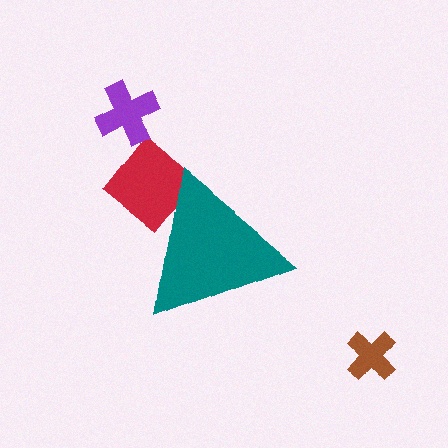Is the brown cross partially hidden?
No, the brown cross is fully visible.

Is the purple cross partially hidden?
No, the purple cross is fully visible.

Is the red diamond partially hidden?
Yes, the red diamond is partially hidden behind the teal triangle.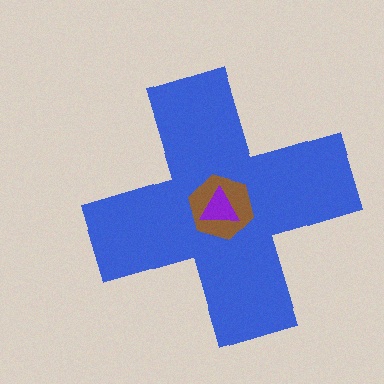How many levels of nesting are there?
3.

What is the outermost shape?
The blue cross.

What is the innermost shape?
The purple triangle.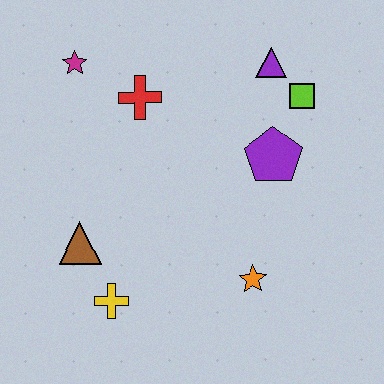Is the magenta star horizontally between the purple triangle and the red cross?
No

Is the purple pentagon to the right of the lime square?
No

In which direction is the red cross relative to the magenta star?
The red cross is to the right of the magenta star.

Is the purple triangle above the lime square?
Yes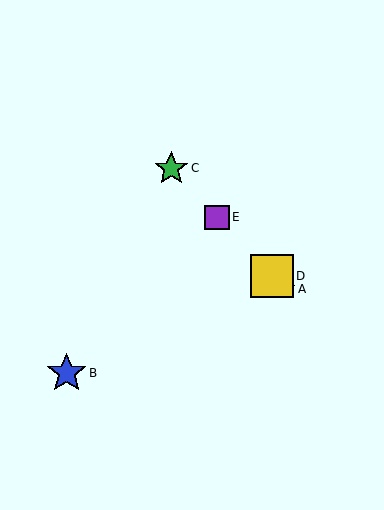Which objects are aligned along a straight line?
Objects A, C, D, E are aligned along a straight line.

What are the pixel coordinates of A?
Object A is at (284, 289).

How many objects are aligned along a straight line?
4 objects (A, C, D, E) are aligned along a straight line.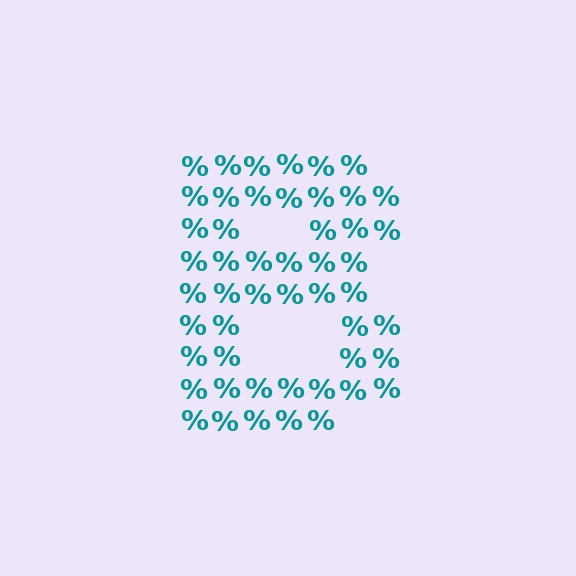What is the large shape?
The large shape is the letter B.